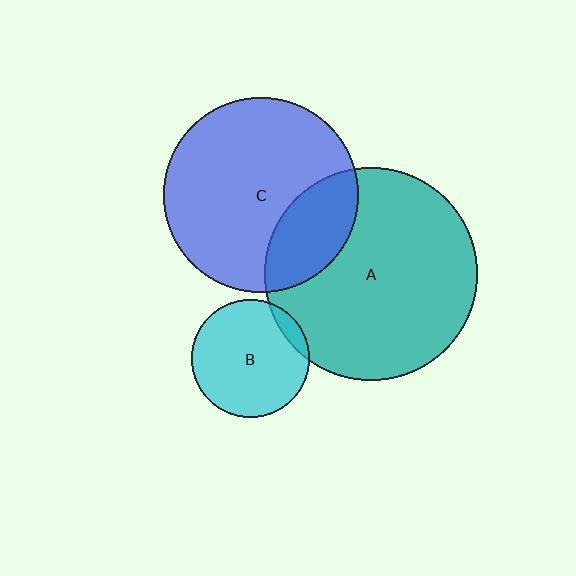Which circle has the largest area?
Circle A (teal).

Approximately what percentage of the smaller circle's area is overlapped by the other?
Approximately 5%.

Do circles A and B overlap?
Yes.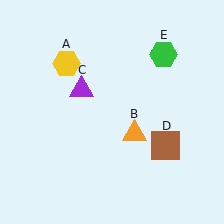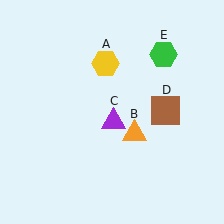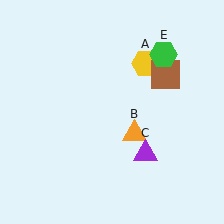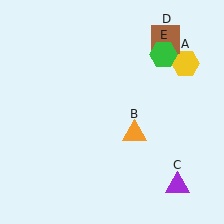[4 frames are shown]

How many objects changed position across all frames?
3 objects changed position: yellow hexagon (object A), purple triangle (object C), brown square (object D).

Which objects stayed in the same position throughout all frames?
Orange triangle (object B) and green hexagon (object E) remained stationary.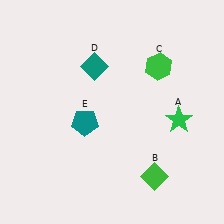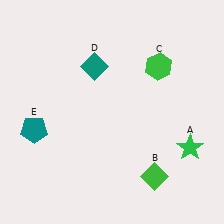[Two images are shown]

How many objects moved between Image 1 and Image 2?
2 objects moved between the two images.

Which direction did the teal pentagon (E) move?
The teal pentagon (E) moved left.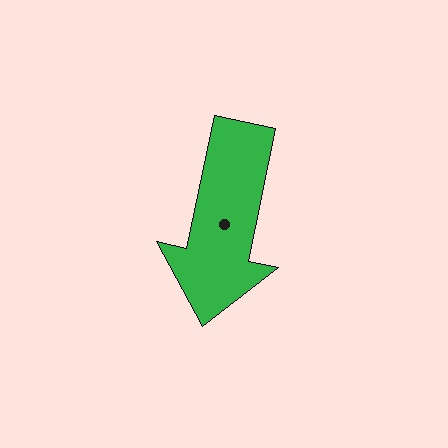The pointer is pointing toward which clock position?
Roughly 6 o'clock.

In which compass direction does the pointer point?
South.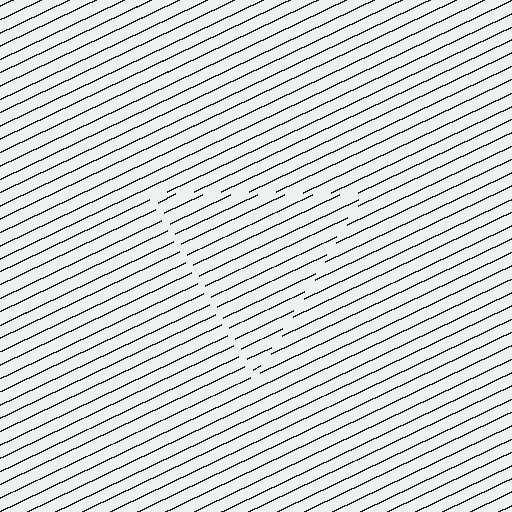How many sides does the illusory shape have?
3 sides — the line-ends trace a triangle.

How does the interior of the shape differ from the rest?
The interior of the shape contains the same grating, shifted by half a period — the contour is defined by the phase discontinuity where line-ends from the inner and outer gratings abut.